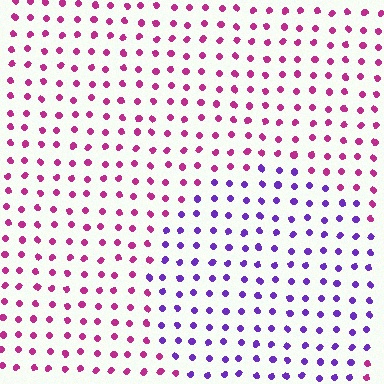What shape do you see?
I see a circle.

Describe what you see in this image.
The image is filled with small magenta elements in a uniform arrangement. A circle-shaped region is visible where the elements are tinted to a slightly different hue, forming a subtle color boundary.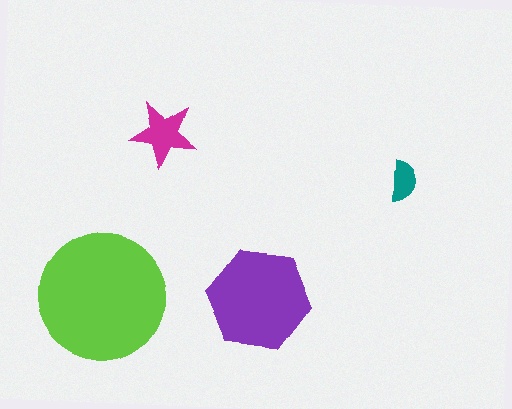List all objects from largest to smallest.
The lime circle, the purple hexagon, the magenta star, the teal semicircle.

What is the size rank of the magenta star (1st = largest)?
3rd.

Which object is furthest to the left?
The lime circle is leftmost.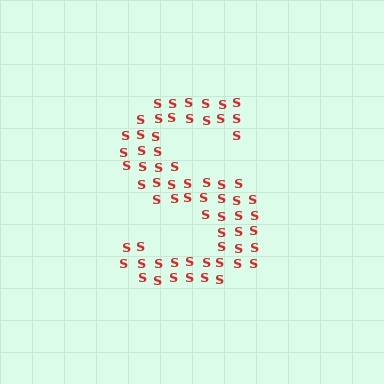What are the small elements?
The small elements are letter S's.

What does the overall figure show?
The overall figure shows the letter S.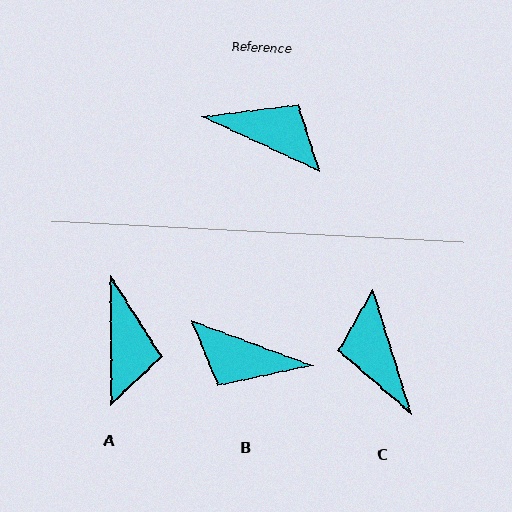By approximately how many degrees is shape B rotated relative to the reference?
Approximately 176 degrees clockwise.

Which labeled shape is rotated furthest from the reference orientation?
B, about 176 degrees away.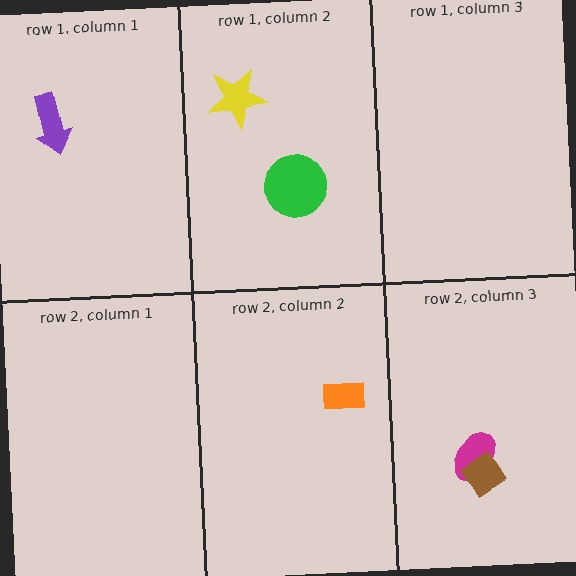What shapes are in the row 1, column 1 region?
The purple arrow.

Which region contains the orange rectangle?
The row 2, column 2 region.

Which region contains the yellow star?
The row 1, column 2 region.